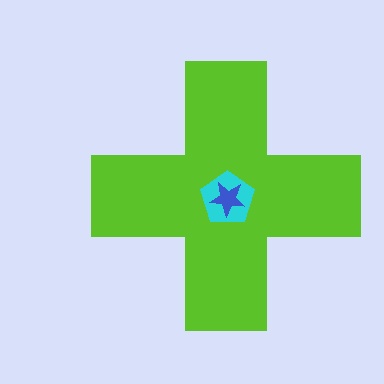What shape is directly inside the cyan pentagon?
The blue star.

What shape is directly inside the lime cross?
The cyan pentagon.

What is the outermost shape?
The lime cross.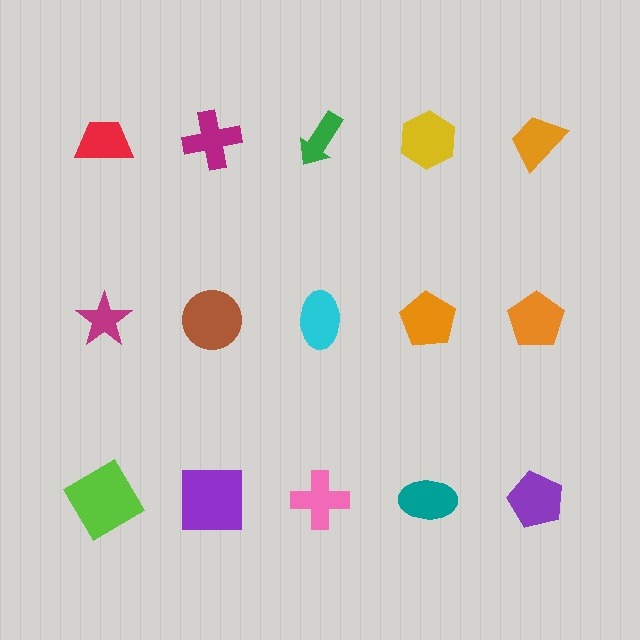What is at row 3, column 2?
A purple square.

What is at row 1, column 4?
A yellow hexagon.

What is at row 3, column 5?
A purple pentagon.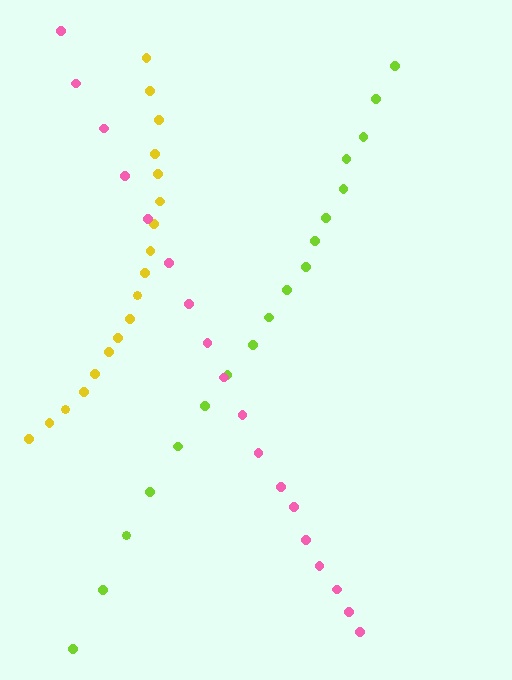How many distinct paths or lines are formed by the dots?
There are 3 distinct paths.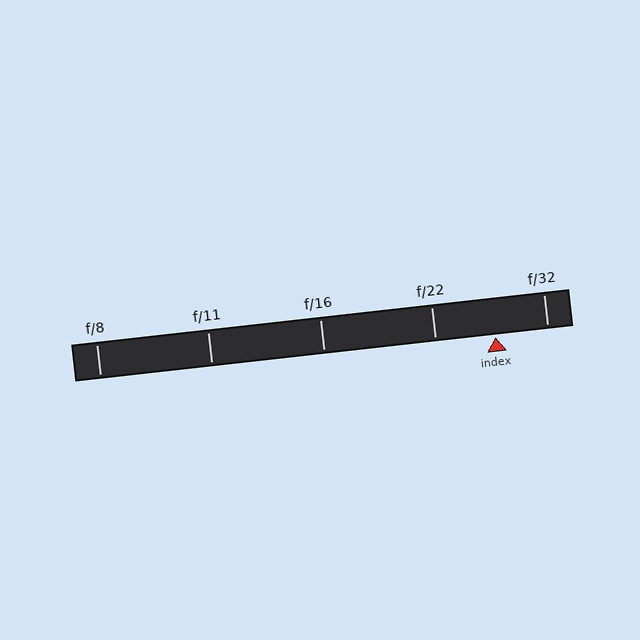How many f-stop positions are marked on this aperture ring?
There are 5 f-stop positions marked.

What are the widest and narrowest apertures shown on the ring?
The widest aperture shown is f/8 and the narrowest is f/32.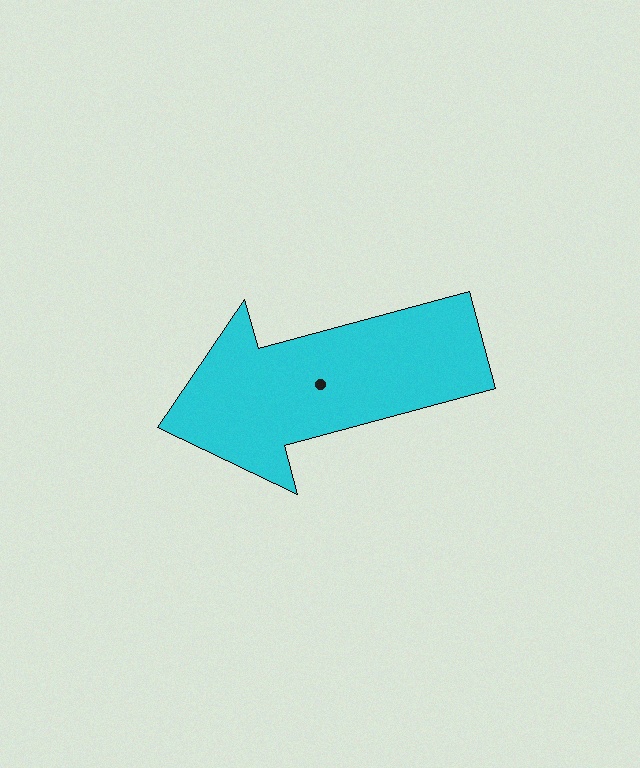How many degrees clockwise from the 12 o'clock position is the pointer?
Approximately 255 degrees.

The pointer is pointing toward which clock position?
Roughly 8 o'clock.